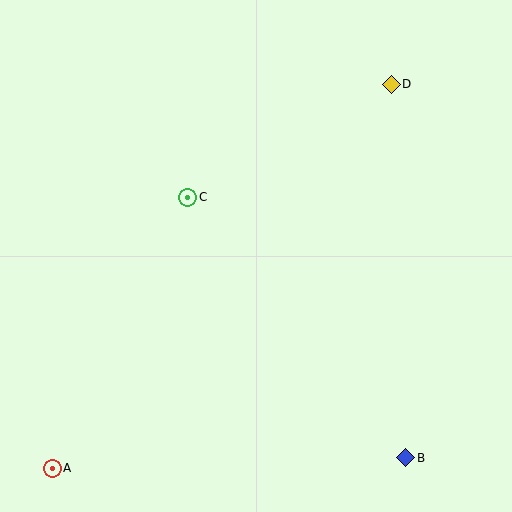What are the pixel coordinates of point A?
Point A is at (52, 468).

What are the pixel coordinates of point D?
Point D is at (391, 84).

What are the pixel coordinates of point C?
Point C is at (188, 197).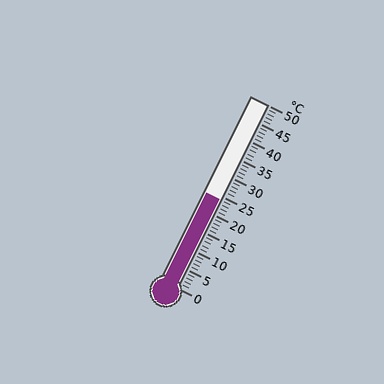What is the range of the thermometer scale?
The thermometer scale ranges from 0°C to 50°C.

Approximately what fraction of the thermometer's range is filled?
The thermometer is filled to approximately 50% of its range.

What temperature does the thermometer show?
The thermometer shows approximately 24°C.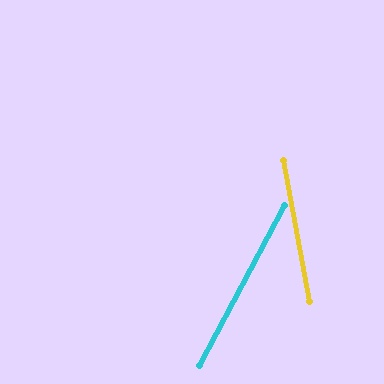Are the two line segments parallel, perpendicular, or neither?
Neither parallel nor perpendicular — they differ by about 38°.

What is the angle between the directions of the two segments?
Approximately 38 degrees.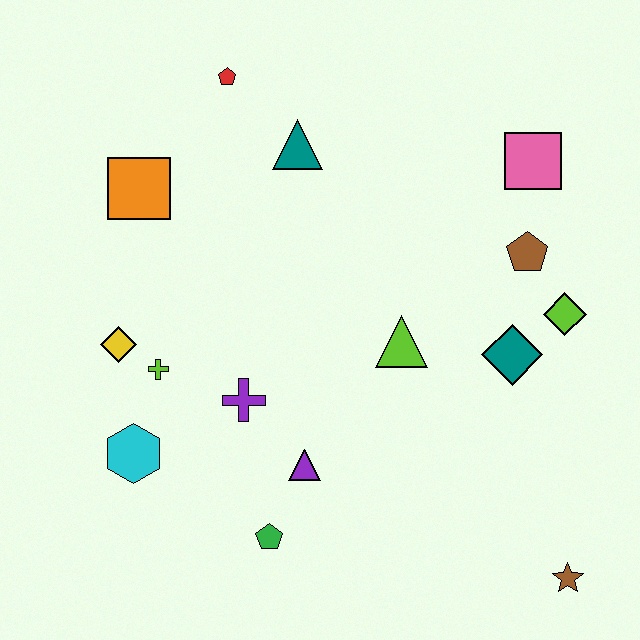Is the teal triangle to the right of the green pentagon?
Yes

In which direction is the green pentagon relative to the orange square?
The green pentagon is below the orange square.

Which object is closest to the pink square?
The brown pentagon is closest to the pink square.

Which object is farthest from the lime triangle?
The red pentagon is farthest from the lime triangle.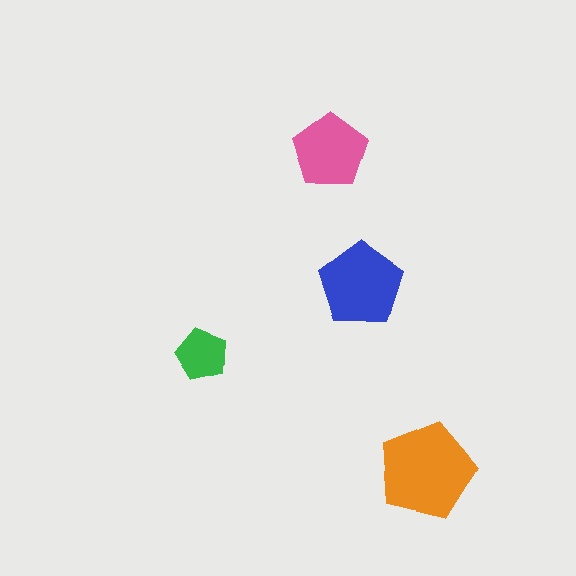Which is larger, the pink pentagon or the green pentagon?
The pink one.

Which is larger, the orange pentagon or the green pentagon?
The orange one.